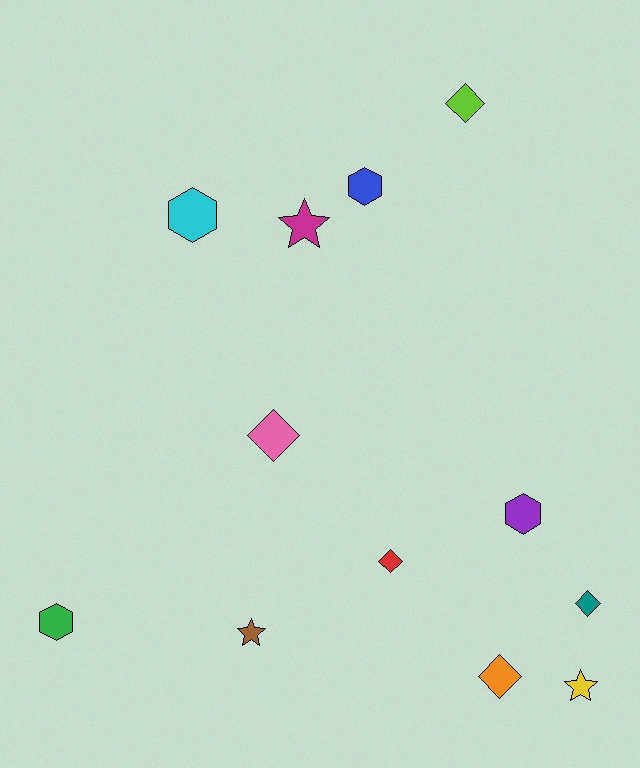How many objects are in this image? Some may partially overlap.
There are 12 objects.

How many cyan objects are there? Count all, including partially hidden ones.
There is 1 cyan object.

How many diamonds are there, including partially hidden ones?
There are 5 diamonds.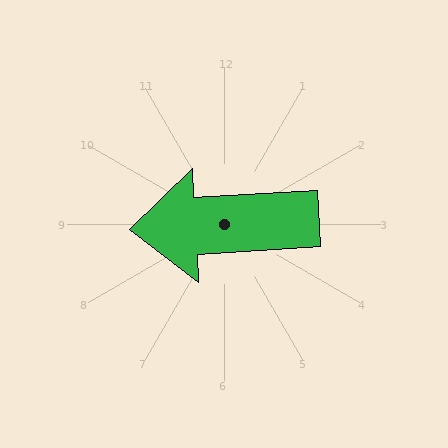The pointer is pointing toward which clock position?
Roughly 9 o'clock.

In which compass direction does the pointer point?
West.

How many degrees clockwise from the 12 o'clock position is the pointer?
Approximately 267 degrees.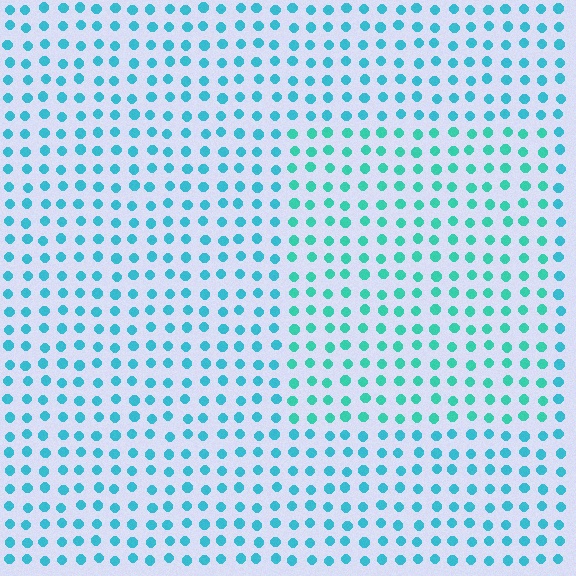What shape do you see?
I see a rectangle.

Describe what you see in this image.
The image is filled with small cyan elements in a uniform arrangement. A rectangle-shaped region is visible where the elements are tinted to a slightly different hue, forming a subtle color boundary.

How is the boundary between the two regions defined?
The boundary is defined purely by a slight shift in hue (about 22 degrees). Spacing, size, and orientation are identical on both sides.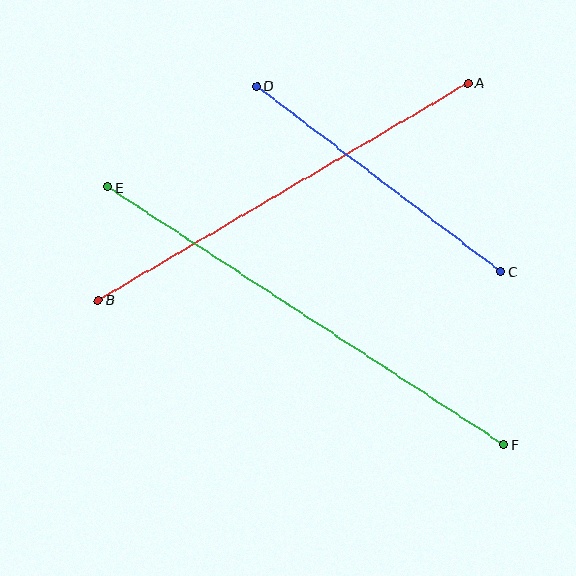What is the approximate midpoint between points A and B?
The midpoint is at approximately (283, 192) pixels.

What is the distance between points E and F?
The distance is approximately 472 pixels.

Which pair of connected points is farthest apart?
Points E and F are farthest apart.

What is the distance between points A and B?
The distance is approximately 429 pixels.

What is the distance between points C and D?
The distance is approximately 306 pixels.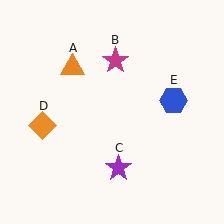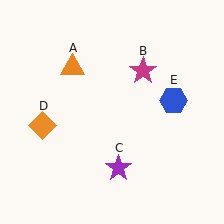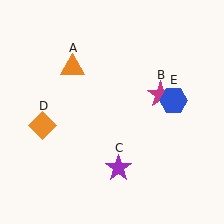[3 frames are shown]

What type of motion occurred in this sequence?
The magenta star (object B) rotated clockwise around the center of the scene.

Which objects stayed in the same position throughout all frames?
Orange triangle (object A) and purple star (object C) and orange diamond (object D) and blue hexagon (object E) remained stationary.